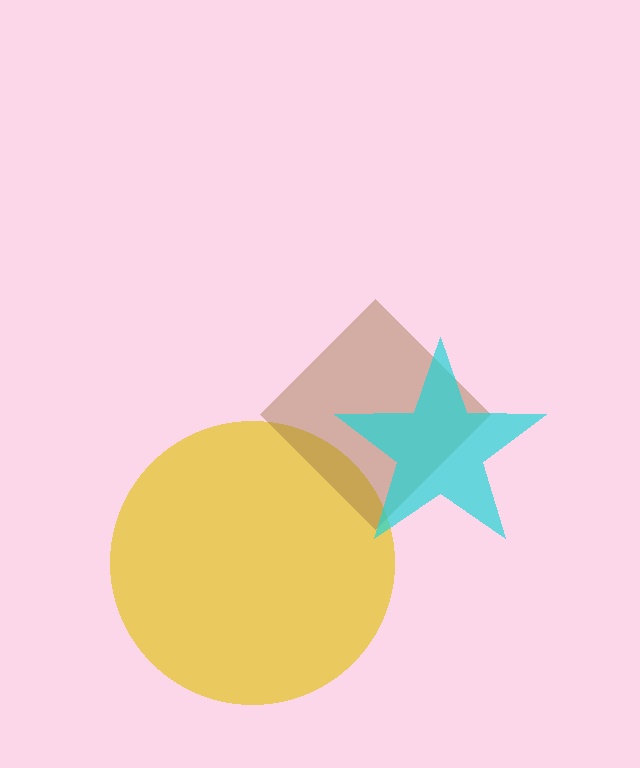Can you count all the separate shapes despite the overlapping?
Yes, there are 3 separate shapes.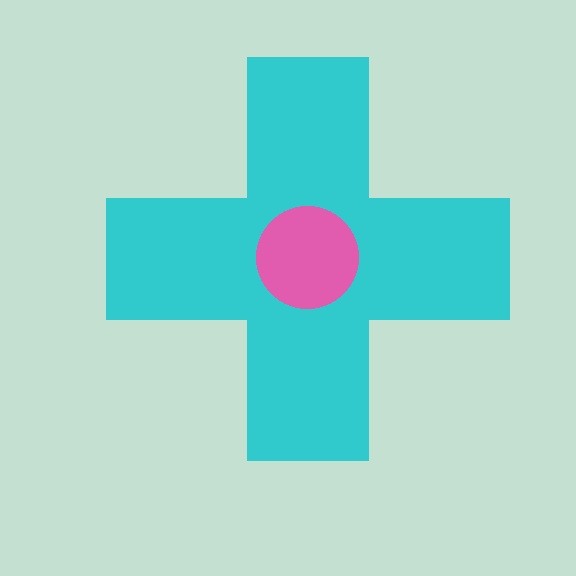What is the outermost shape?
The cyan cross.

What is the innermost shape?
The pink circle.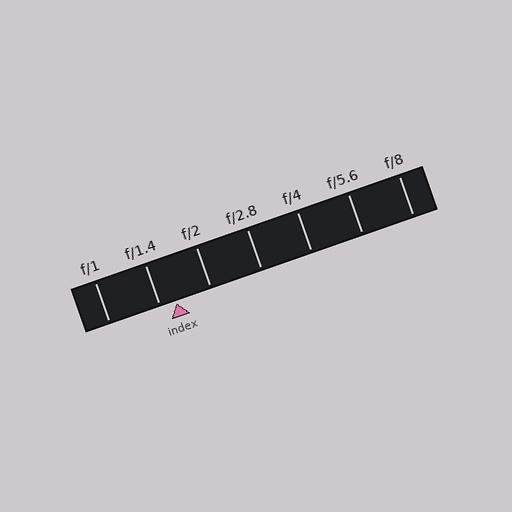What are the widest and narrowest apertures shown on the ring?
The widest aperture shown is f/1 and the narrowest is f/8.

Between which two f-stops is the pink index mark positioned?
The index mark is between f/1.4 and f/2.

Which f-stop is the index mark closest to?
The index mark is closest to f/1.4.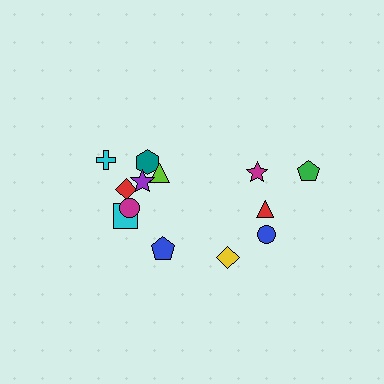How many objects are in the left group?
There are 8 objects.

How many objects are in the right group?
There are 5 objects.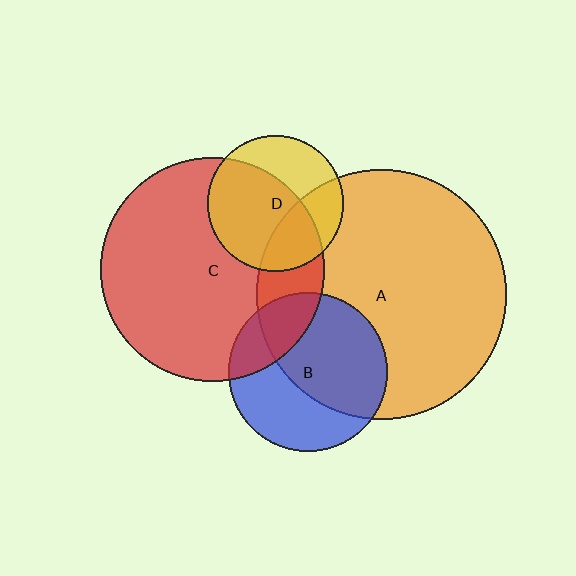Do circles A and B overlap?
Yes.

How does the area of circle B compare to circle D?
Approximately 1.4 times.